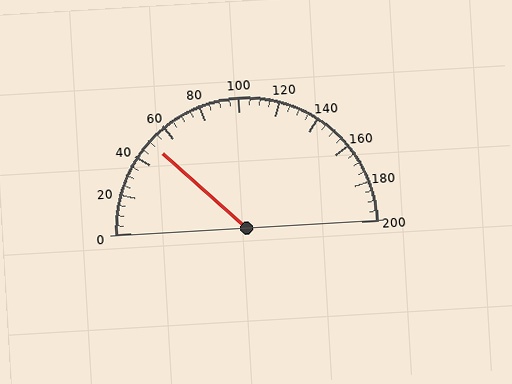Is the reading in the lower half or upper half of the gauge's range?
The reading is in the lower half of the range (0 to 200).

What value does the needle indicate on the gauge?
The needle indicates approximately 50.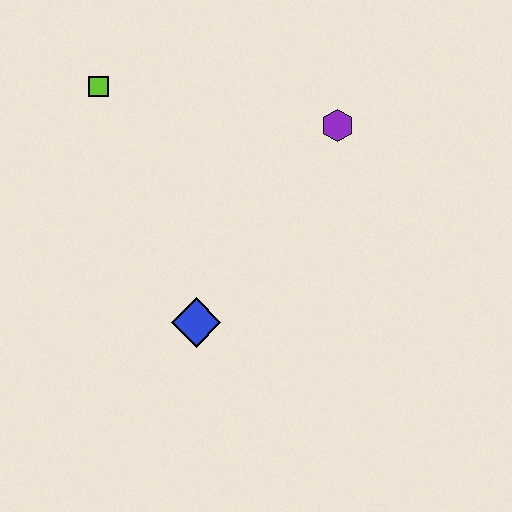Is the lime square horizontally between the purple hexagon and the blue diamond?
No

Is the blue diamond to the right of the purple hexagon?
No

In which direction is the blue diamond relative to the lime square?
The blue diamond is below the lime square.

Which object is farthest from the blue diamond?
The lime square is farthest from the blue diamond.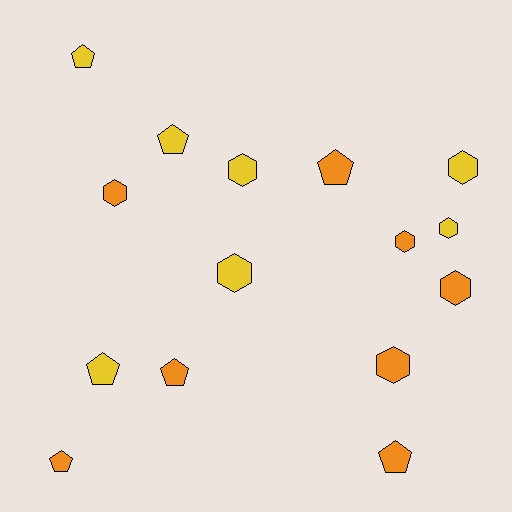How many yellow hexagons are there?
There are 4 yellow hexagons.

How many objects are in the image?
There are 15 objects.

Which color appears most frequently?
Orange, with 8 objects.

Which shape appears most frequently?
Hexagon, with 8 objects.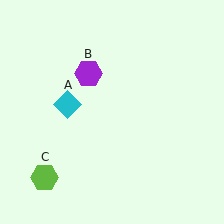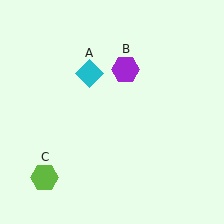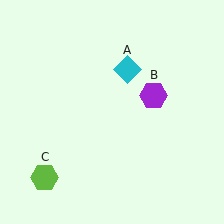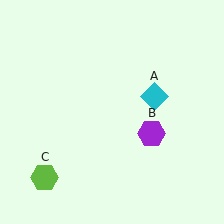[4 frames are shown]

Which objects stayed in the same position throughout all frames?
Lime hexagon (object C) remained stationary.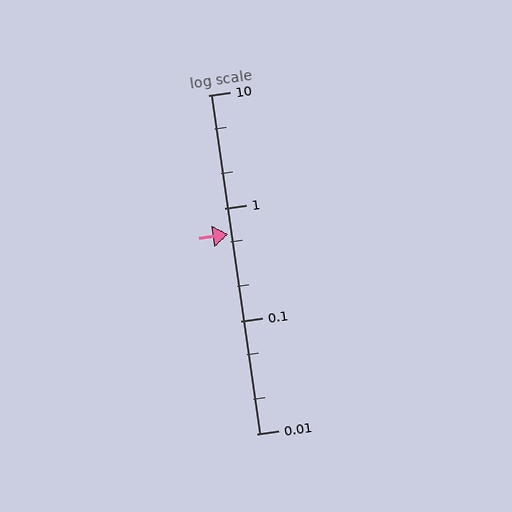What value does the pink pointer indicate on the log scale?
The pointer indicates approximately 0.59.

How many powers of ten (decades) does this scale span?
The scale spans 3 decades, from 0.01 to 10.